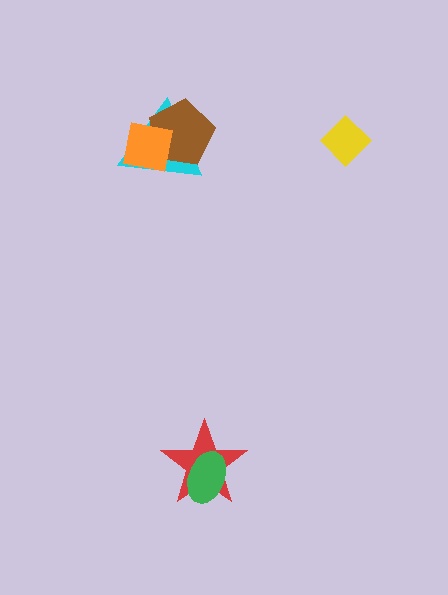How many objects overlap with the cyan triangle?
2 objects overlap with the cyan triangle.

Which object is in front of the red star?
The green ellipse is in front of the red star.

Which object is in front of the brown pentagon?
The orange square is in front of the brown pentagon.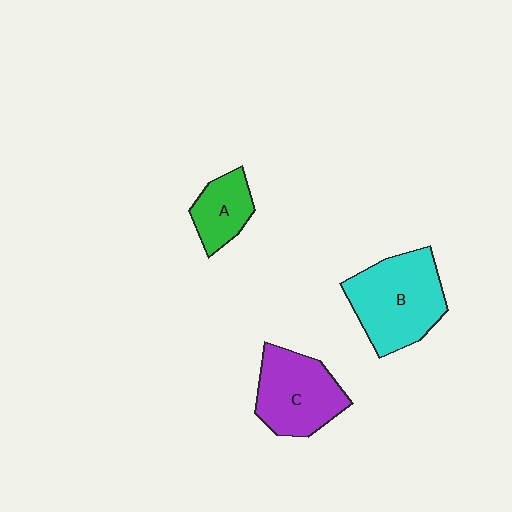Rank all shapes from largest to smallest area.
From largest to smallest: B (cyan), C (purple), A (green).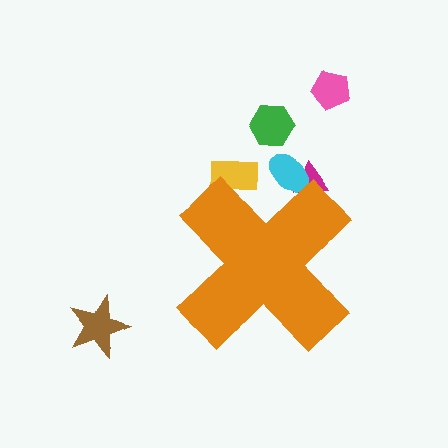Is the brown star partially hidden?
No, the brown star is fully visible.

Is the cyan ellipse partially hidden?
Yes, the cyan ellipse is partially hidden behind the orange cross.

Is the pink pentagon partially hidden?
No, the pink pentagon is fully visible.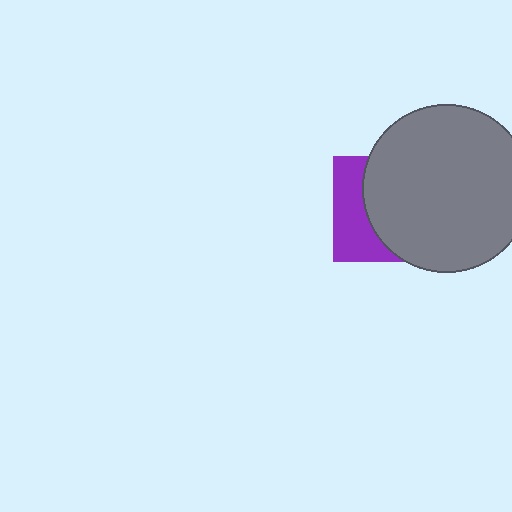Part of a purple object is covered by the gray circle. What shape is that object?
It is a square.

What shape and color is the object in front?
The object in front is a gray circle.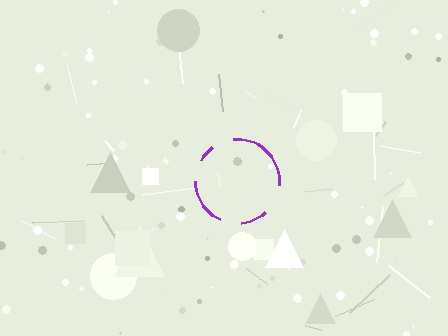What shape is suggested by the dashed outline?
The dashed outline suggests a circle.